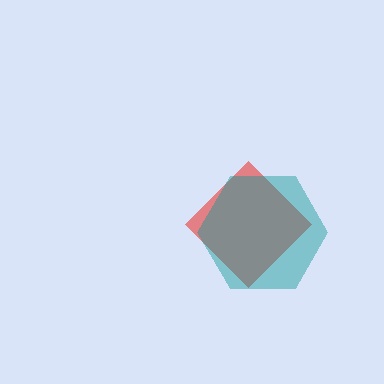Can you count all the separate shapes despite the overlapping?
Yes, there are 2 separate shapes.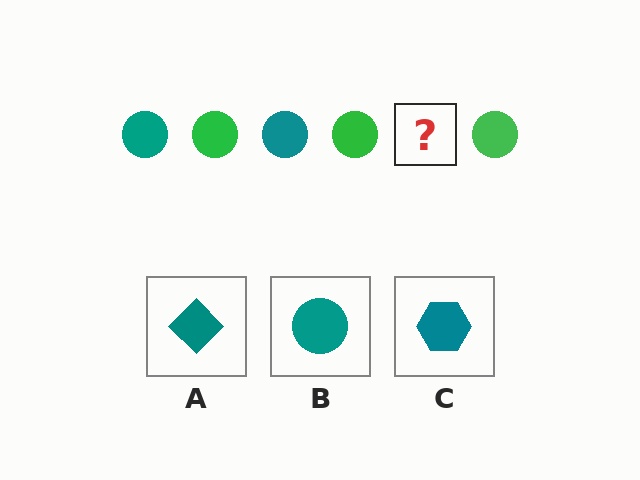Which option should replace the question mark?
Option B.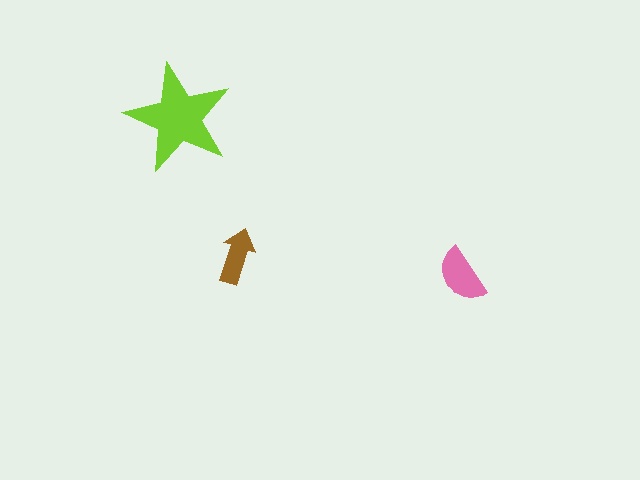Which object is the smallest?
The brown arrow.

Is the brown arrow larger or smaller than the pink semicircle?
Smaller.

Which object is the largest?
The lime star.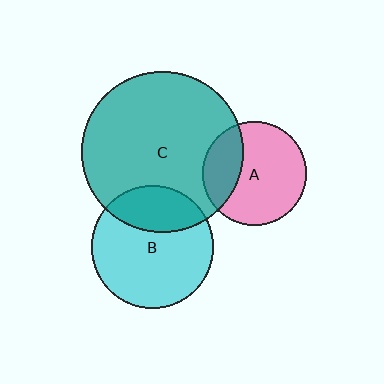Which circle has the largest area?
Circle C (teal).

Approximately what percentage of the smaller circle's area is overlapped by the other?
Approximately 30%.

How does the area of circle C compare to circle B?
Approximately 1.7 times.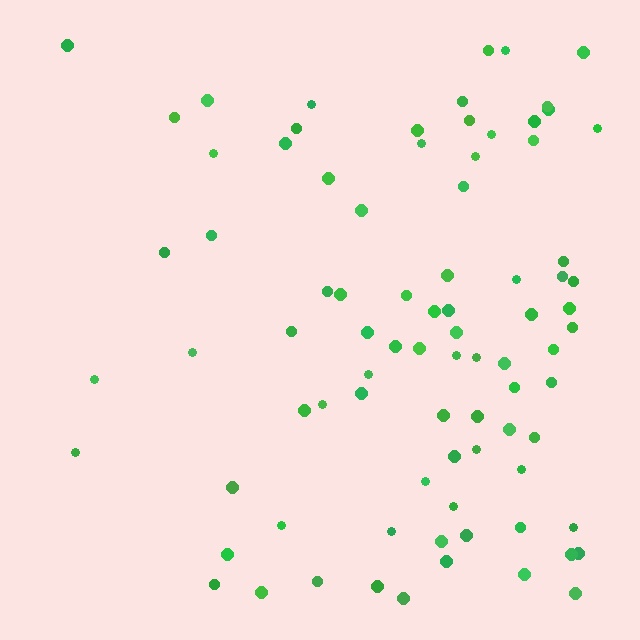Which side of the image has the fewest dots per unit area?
The left.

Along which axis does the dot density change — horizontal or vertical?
Horizontal.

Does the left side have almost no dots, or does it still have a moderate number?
Still a moderate number, just noticeably fewer than the right.